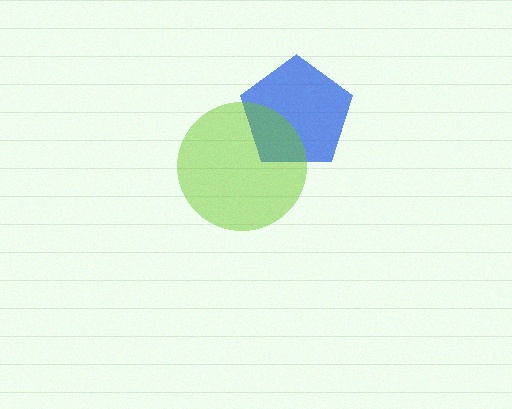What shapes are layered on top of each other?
The layered shapes are: a blue pentagon, a lime circle.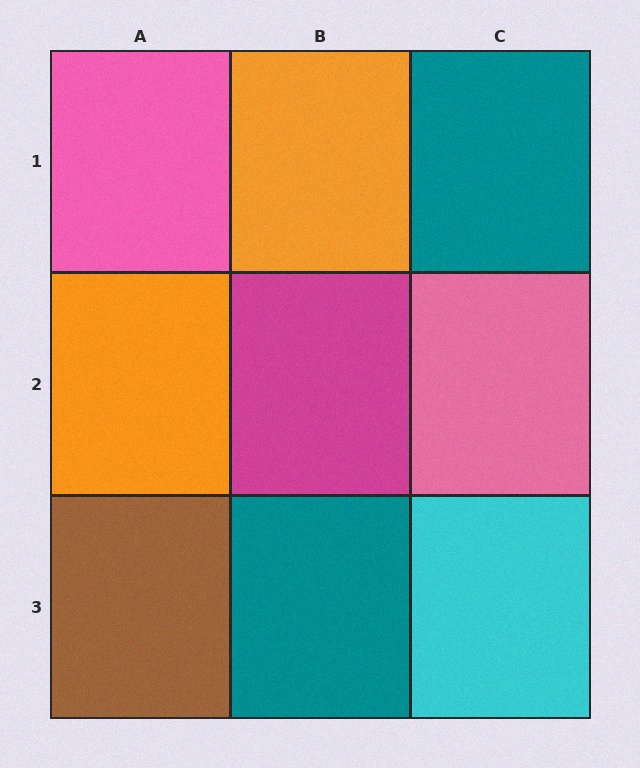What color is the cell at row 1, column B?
Orange.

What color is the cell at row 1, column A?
Pink.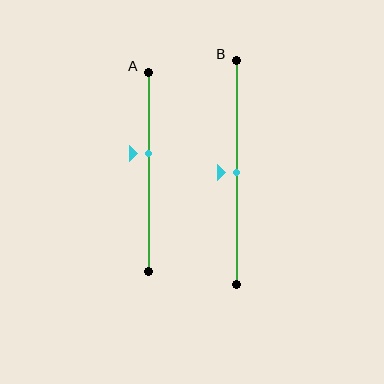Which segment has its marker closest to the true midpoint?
Segment B has its marker closest to the true midpoint.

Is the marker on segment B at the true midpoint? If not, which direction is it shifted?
Yes, the marker on segment B is at the true midpoint.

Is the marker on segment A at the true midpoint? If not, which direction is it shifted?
No, the marker on segment A is shifted upward by about 10% of the segment length.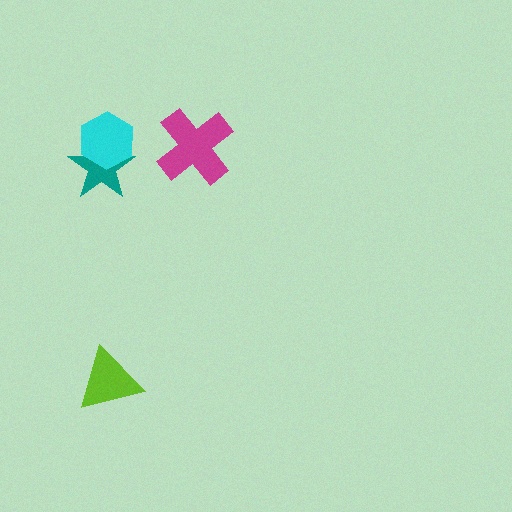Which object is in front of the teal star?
The cyan hexagon is in front of the teal star.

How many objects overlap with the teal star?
1 object overlaps with the teal star.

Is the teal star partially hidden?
Yes, it is partially covered by another shape.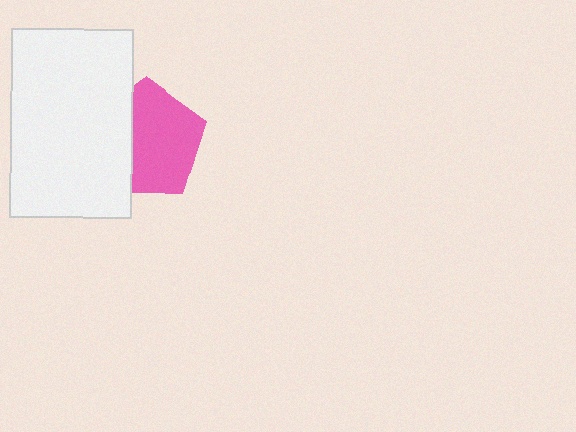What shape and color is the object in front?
The object in front is a white rectangle.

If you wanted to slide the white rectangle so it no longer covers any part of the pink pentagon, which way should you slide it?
Slide it left — that is the most direct way to separate the two shapes.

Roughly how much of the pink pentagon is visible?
About half of it is visible (roughly 65%).